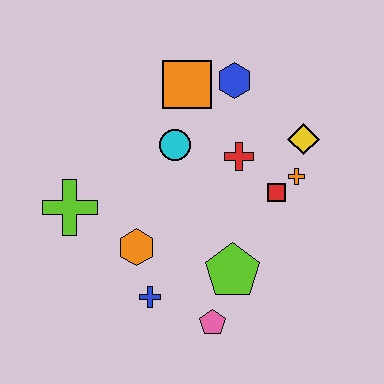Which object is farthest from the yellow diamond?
The lime cross is farthest from the yellow diamond.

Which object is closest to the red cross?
The red square is closest to the red cross.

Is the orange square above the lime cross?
Yes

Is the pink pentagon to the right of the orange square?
Yes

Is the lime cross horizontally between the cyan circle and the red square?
No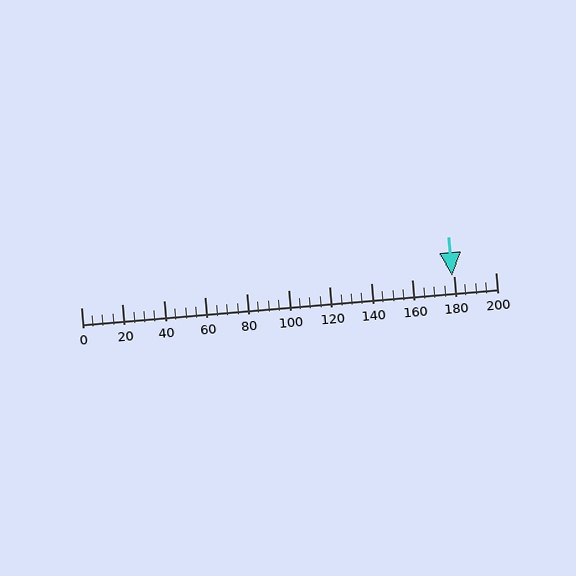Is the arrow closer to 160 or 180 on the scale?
The arrow is closer to 180.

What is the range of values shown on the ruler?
The ruler shows values from 0 to 200.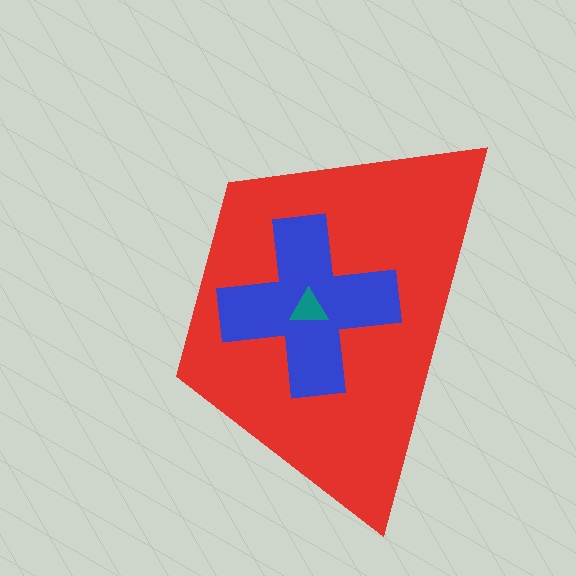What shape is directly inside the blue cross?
The teal triangle.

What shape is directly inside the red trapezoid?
The blue cross.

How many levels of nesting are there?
3.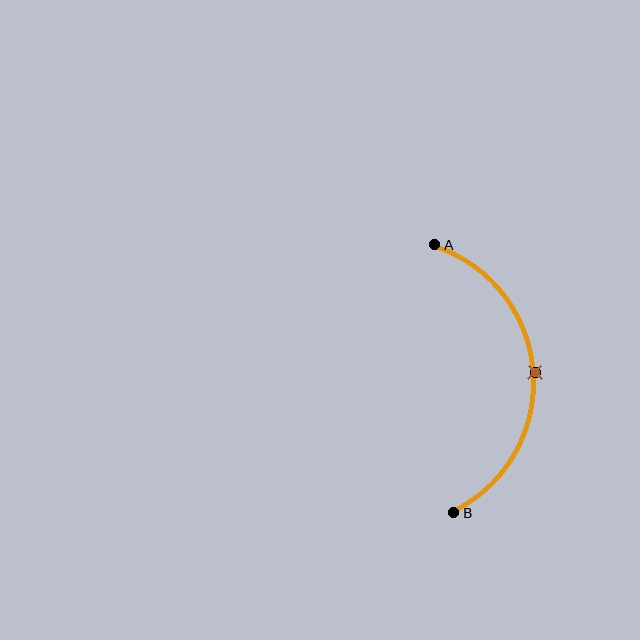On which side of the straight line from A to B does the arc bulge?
The arc bulges to the right of the straight line connecting A and B.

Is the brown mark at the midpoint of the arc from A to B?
Yes. The brown mark lies on the arc at equal arc-length from both A and B — it is the arc midpoint.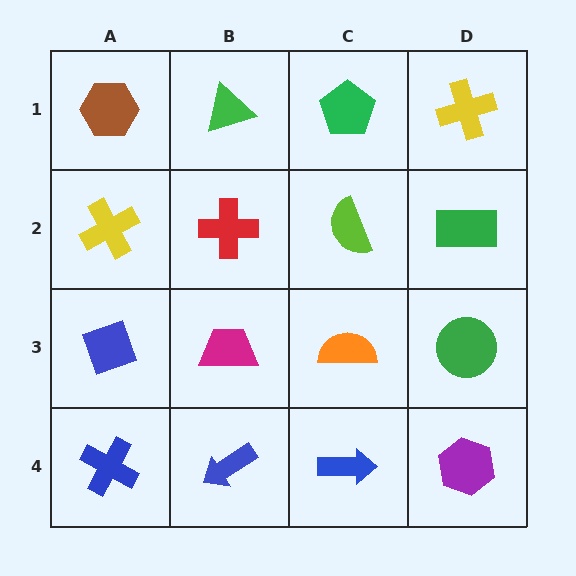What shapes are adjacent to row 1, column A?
A yellow cross (row 2, column A), a green triangle (row 1, column B).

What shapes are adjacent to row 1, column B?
A red cross (row 2, column B), a brown hexagon (row 1, column A), a green pentagon (row 1, column C).